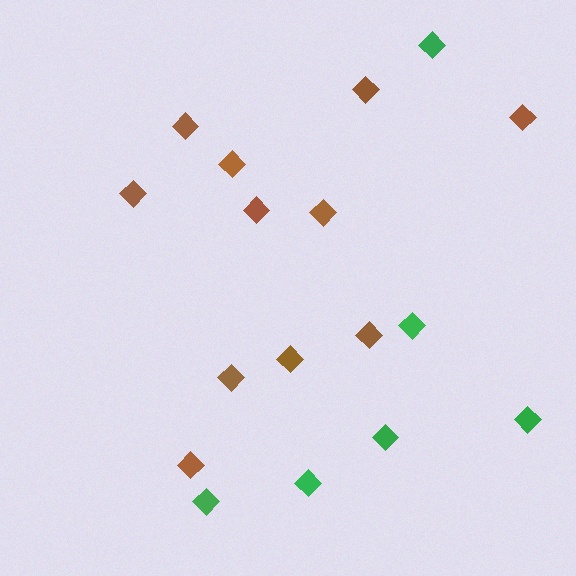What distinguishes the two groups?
There are 2 groups: one group of brown diamonds (11) and one group of green diamonds (6).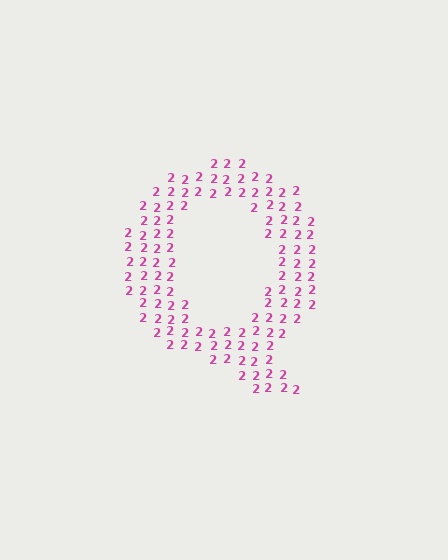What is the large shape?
The large shape is the letter Q.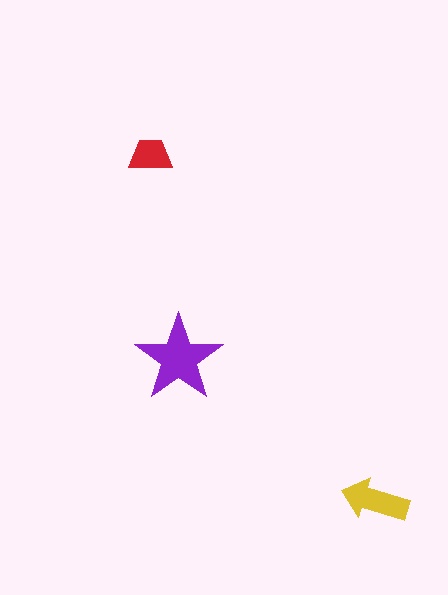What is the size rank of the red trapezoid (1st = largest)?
3rd.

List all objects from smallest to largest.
The red trapezoid, the yellow arrow, the purple star.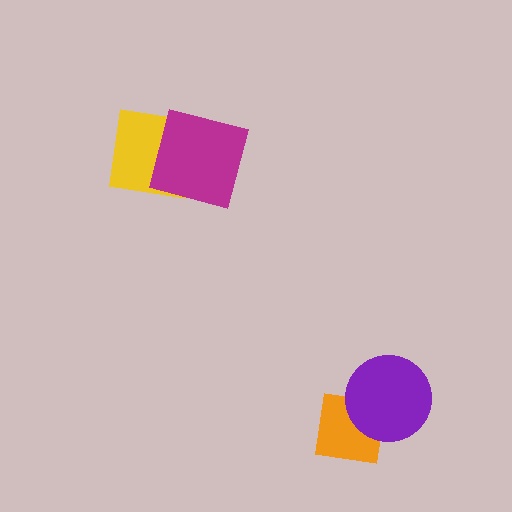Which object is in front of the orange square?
The purple circle is in front of the orange square.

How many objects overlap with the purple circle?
1 object overlaps with the purple circle.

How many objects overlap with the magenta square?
1 object overlaps with the magenta square.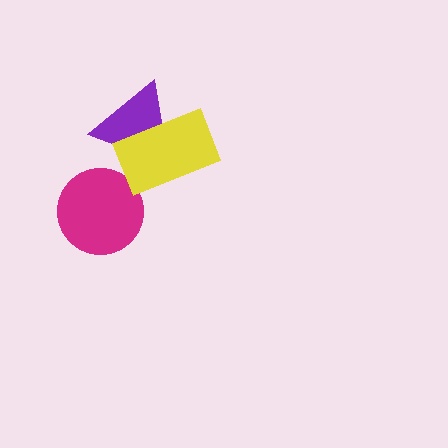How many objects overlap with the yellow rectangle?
1 object overlaps with the yellow rectangle.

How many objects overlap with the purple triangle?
1 object overlaps with the purple triangle.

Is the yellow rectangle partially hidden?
No, no other shape covers it.